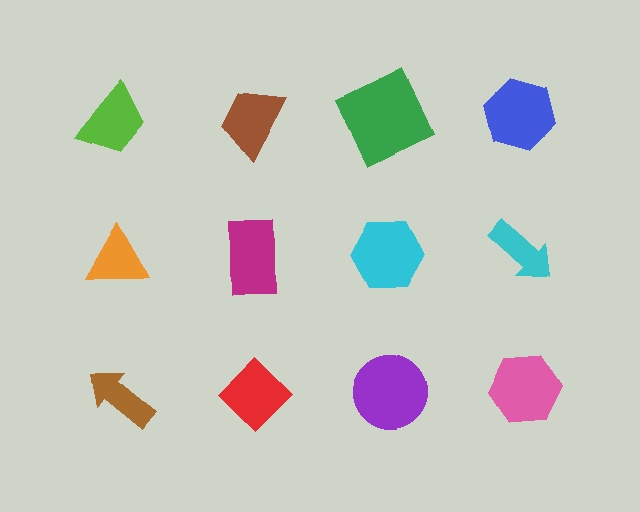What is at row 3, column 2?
A red diamond.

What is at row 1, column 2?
A brown trapezoid.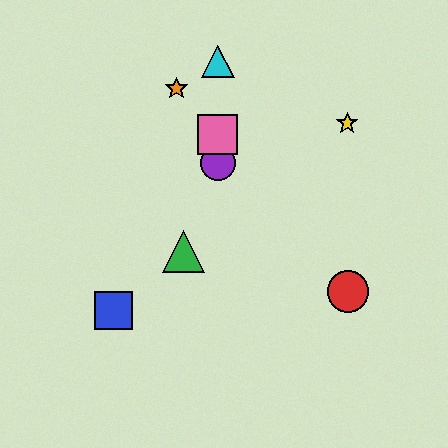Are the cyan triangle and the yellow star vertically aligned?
No, the cyan triangle is at x≈218 and the yellow star is at x≈347.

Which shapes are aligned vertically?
The purple circle, the cyan triangle, the pink square are aligned vertically.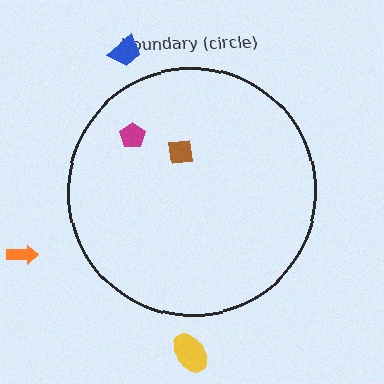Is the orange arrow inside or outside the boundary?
Outside.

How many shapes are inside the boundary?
2 inside, 3 outside.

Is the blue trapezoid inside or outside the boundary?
Outside.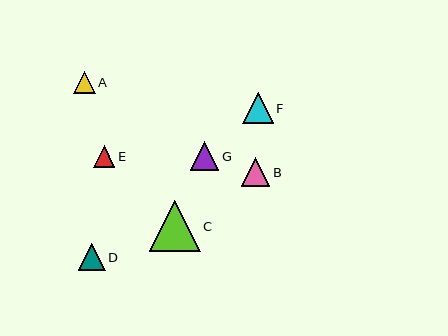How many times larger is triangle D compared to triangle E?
Triangle D is approximately 1.2 times the size of triangle E.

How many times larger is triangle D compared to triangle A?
Triangle D is approximately 1.2 times the size of triangle A.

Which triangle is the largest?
Triangle C is the largest with a size of approximately 51 pixels.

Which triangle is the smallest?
Triangle E is the smallest with a size of approximately 22 pixels.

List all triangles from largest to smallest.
From largest to smallest: C, F, G, B, D, A, E.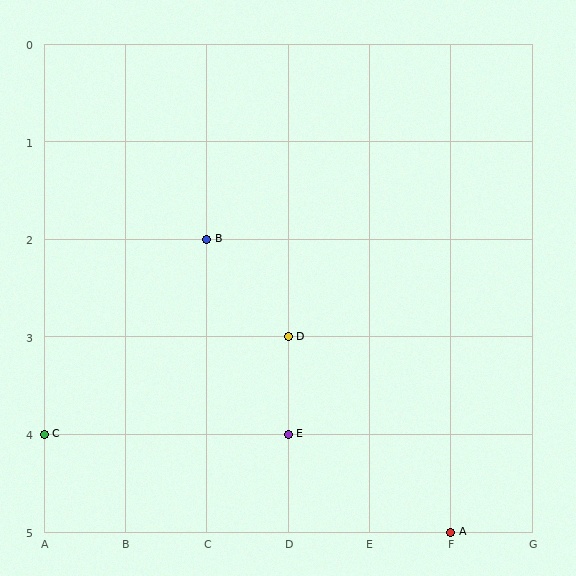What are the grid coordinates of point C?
Point C is at grid coordinates (A, 4).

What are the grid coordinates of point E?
Point E is at grid coordinates (D, 4).